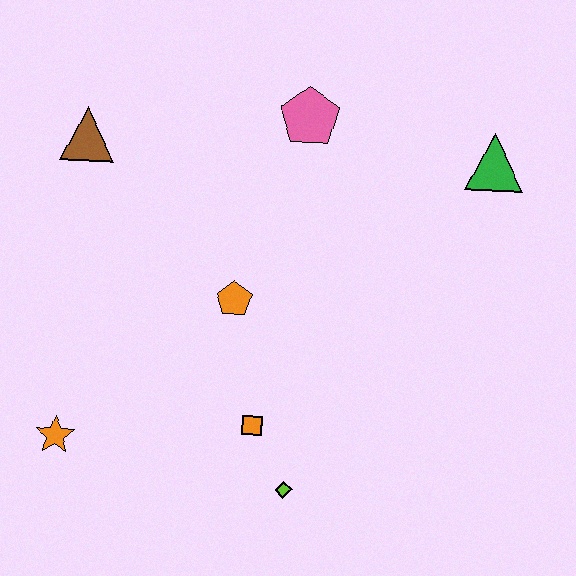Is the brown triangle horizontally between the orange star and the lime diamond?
Yes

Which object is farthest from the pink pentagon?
The orange star is farthest from the pink pentagon.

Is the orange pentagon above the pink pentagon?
No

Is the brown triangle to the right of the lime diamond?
No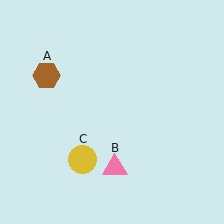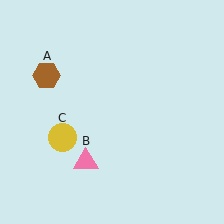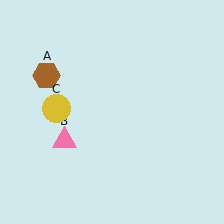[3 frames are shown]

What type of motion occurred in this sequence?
The pink triangle (object B), yellow circle (object C) rotated clockwise around the center of the scene.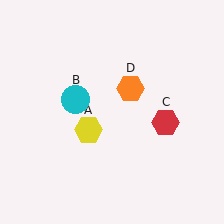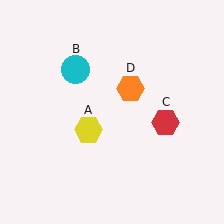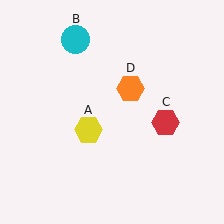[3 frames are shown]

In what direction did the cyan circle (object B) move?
The cyan circle (object B) moved up.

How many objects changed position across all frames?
1 object changed position: cyan circle (object B).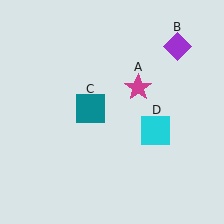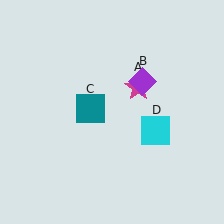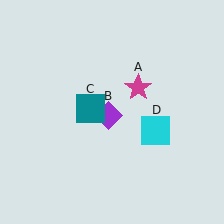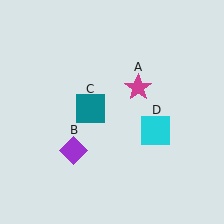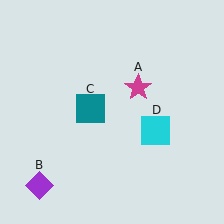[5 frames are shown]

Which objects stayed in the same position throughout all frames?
Magenta star (object A) and teal square (object C) and cyan square (object D) remained stationary.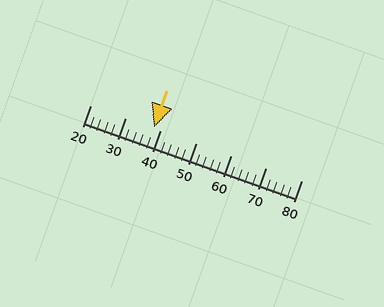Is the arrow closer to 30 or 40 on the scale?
The arrow is closer to 40.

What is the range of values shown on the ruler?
The ruler shows values from 20 to 80.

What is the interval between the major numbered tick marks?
The major tick marks are spaced 10 units apart.